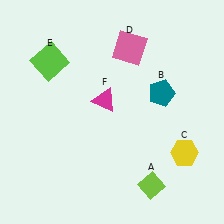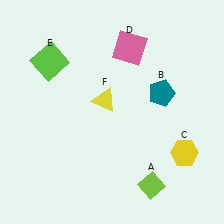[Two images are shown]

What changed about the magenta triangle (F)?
In Image 1, F is magenta. In Image 2, it changed to yellow.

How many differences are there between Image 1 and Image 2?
There is 1 difference between the two images.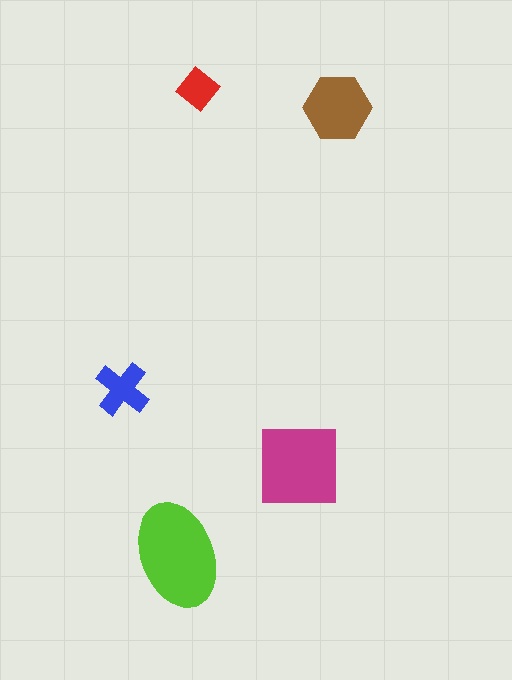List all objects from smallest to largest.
The red diamond, the blue cross, the brown hexagon, the magenta square, the lime ellipse.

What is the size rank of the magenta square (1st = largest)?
2nd.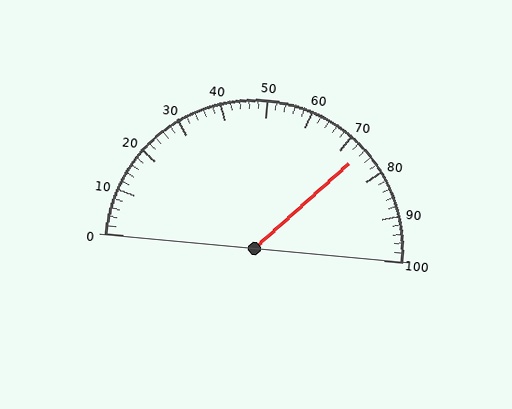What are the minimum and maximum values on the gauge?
The gauge ranges from 0 to 100.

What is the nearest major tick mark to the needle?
The nearest major tick mark is 70.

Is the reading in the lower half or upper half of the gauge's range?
The reading is in the upper half of the range (0 to 100).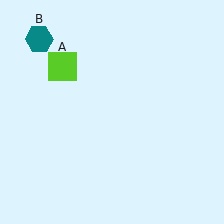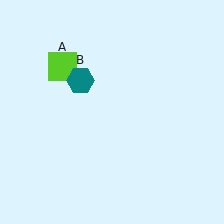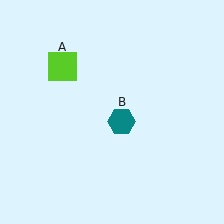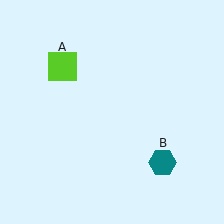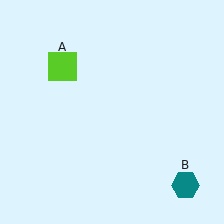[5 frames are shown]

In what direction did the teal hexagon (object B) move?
The teal hexagon (object B) moved down and to the right.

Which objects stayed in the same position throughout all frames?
Lime square (object A) remained stationary.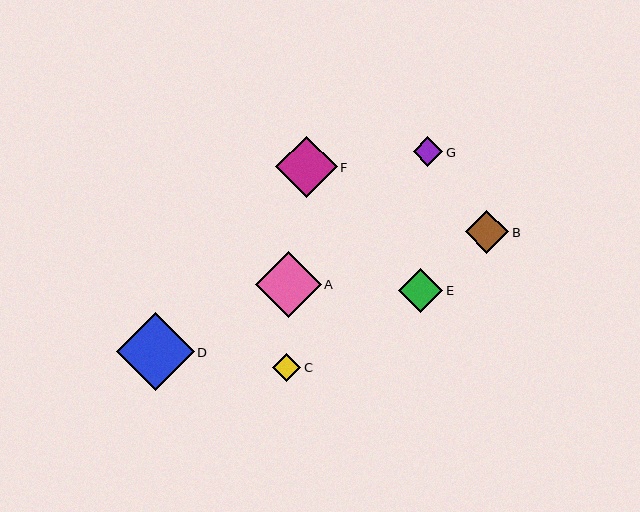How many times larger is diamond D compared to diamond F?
Diamond D is approximately 1.3 times the size of diamond F.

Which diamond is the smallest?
Diamond C is the smallest with a size of approximately 28 pixels.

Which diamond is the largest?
Diamond D is the largest with a size of approximately 78 pixels.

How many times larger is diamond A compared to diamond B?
Diamond A is approximately 1.5 times the size of diamond B.